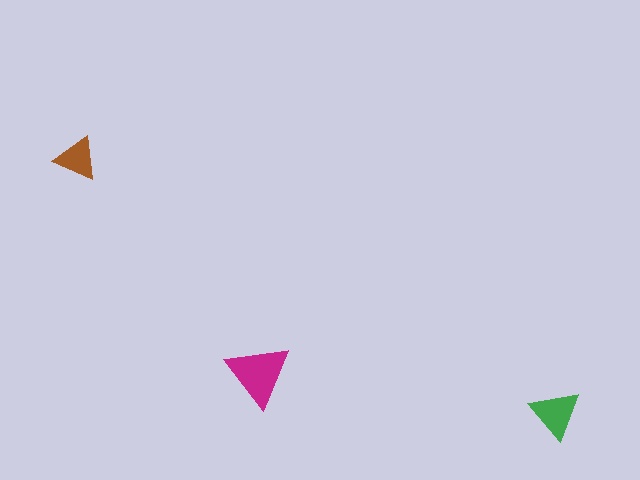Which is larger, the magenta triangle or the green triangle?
The magenta one.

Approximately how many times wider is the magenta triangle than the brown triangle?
About 1.5 times wider.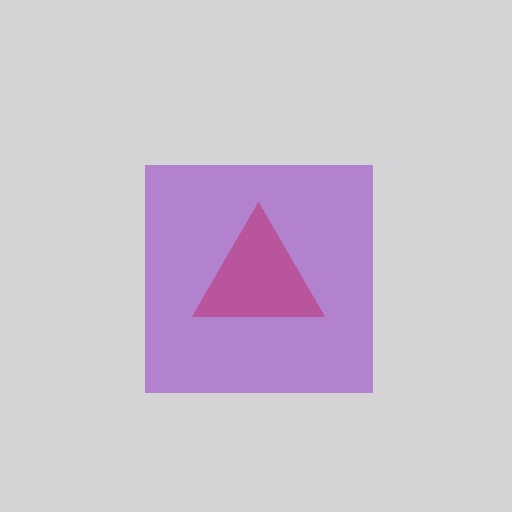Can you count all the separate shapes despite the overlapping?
Yes, there are 2 separate shapes.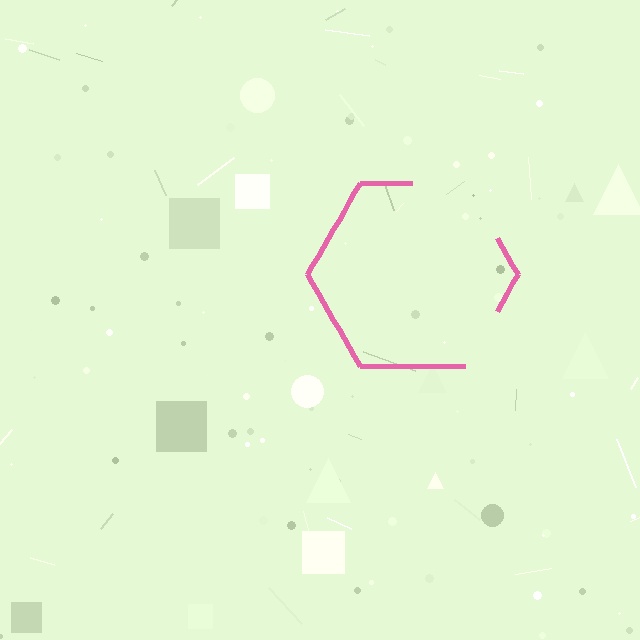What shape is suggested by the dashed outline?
The dashed outline suggests a hexagon.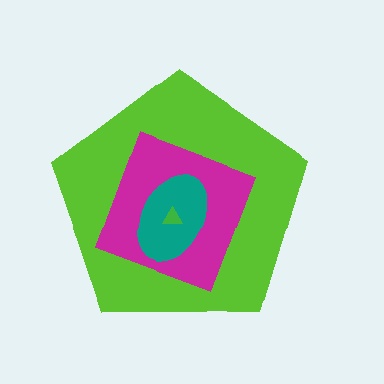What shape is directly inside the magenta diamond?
The teal ellipse.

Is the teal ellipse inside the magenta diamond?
Yes.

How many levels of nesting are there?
4.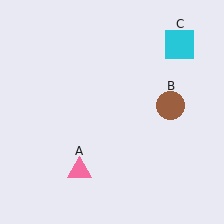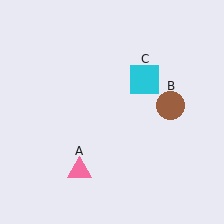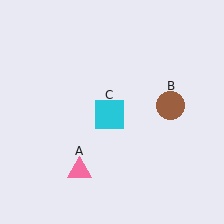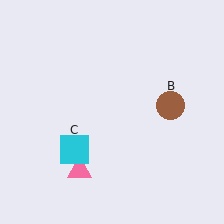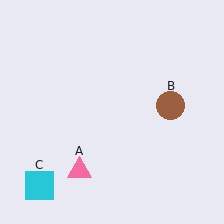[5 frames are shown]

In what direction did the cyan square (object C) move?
The cyan square (object C) moved down and to the left.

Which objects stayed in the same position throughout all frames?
Pink triangle (object A) and brown circle (object B) remained stationary.